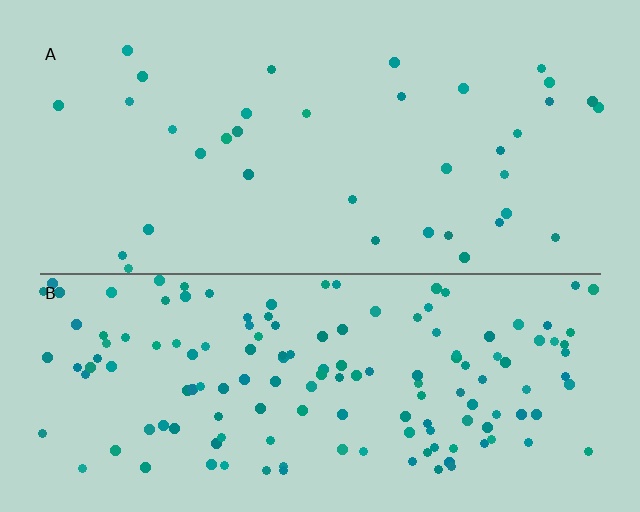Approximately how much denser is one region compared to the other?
Approximately 4.1× — region B over region A.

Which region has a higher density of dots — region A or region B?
B (the bottom).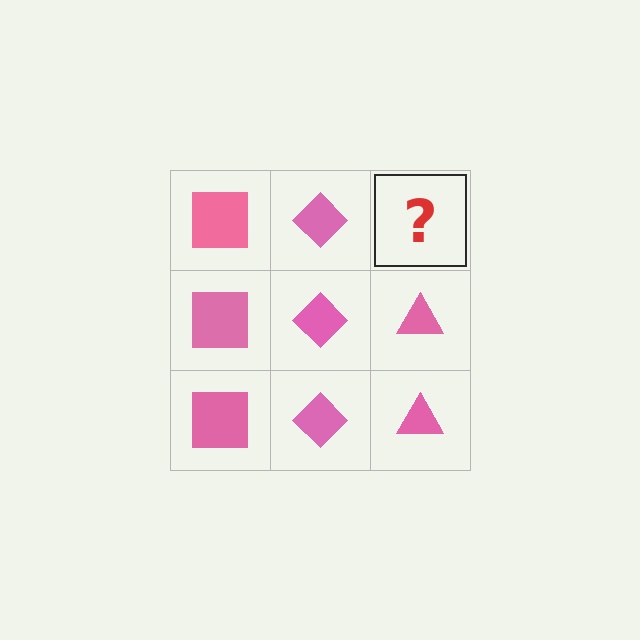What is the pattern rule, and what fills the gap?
The rule is that each column has a consistent shape. The gap should be filled with a pink triangle.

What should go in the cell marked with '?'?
The missing cell should contain a pink triangle.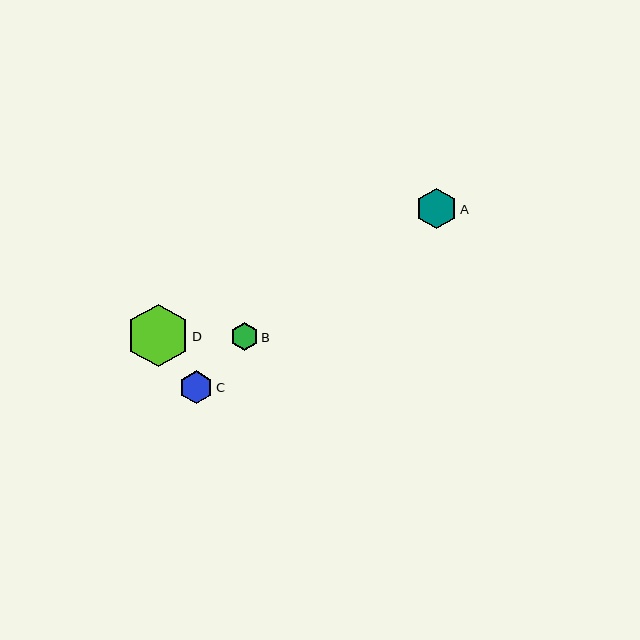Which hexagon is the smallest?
Hexagon B is the smallest with a size of approximately 28 pixels.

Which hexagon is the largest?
Hexagon D is the largest with a size of approximately 63 pixels.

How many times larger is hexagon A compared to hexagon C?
Hexagon A is approximately 1.2 times the size of hexagon C.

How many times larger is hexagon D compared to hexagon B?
Hexagon D is approximately 2.2 times the size of hexagon B.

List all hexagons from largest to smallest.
From largest to smallest: D, A, C, B.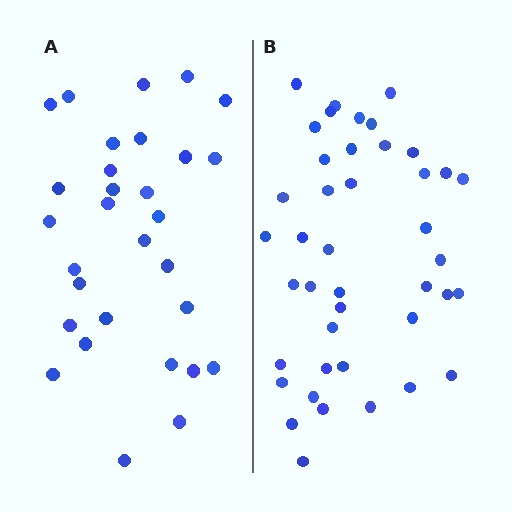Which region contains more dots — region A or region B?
Region B (the right region) has more dots.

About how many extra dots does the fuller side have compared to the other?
Region B has roughly 12 or so more dots than region A.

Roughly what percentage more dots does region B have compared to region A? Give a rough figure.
About 40% more.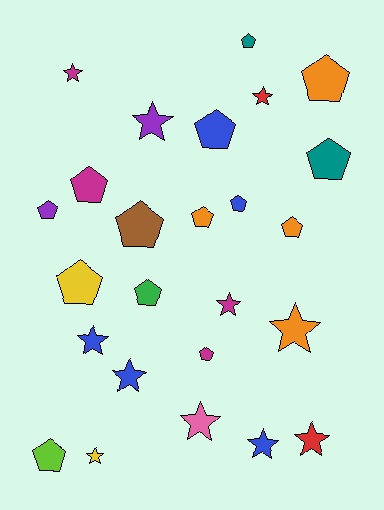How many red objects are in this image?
There are 2 red objects.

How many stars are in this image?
There are 11 stars.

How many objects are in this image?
There are 25 objects.